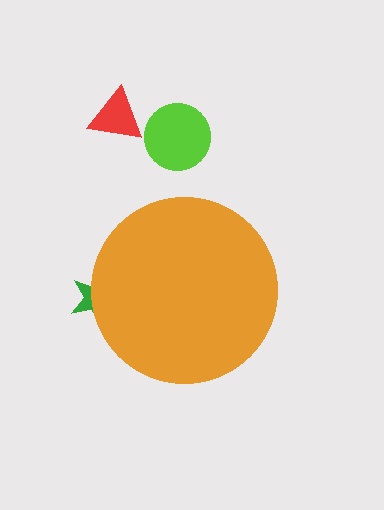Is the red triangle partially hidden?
No, the red triangle is fully visible.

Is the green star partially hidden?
Yes, the green star is partially hidden behind the orange circle.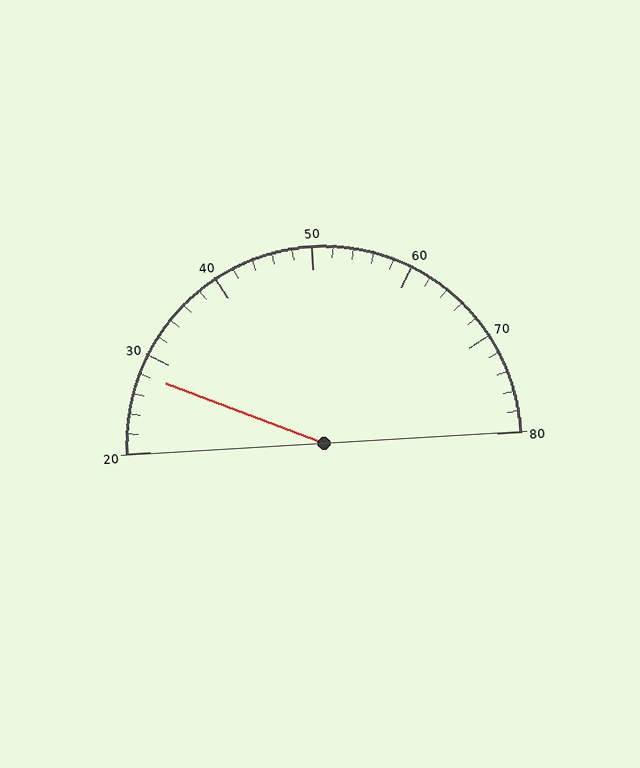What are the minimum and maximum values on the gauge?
The gauge ranges from 20 to 80.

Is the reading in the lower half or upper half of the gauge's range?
The reading is in the lower half of the range (20 to 80).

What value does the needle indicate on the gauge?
The needle indicates approximately 28.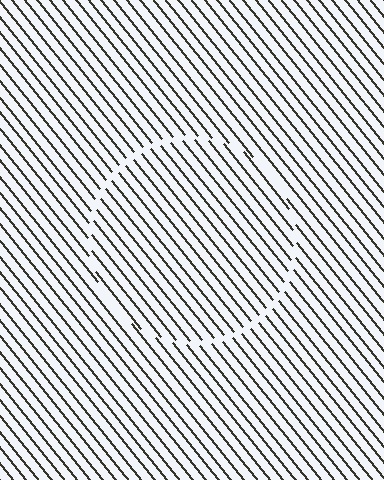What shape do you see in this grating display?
An illusory circle. The interior of the shape contains the same grating, shifted by half a period — the contour is defined by the phase discontinuity where line-ends from the inner and outer gratings abut.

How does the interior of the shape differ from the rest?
The interior of the shape contains the same grating, shifted by half a period — the contour is defined by the phase discontinuity where line-ends from the inner and outer gratings abut.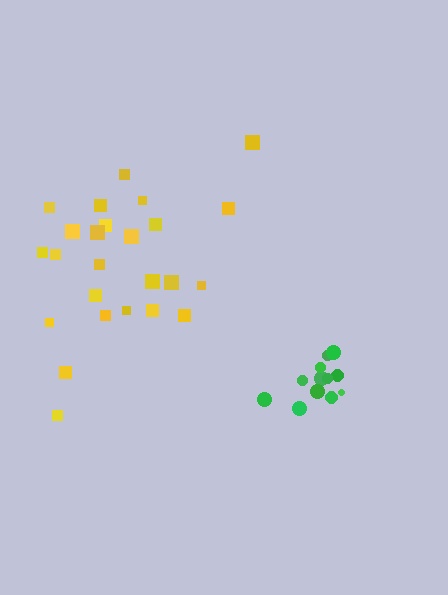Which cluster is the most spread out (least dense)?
Yellow.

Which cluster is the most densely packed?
Green.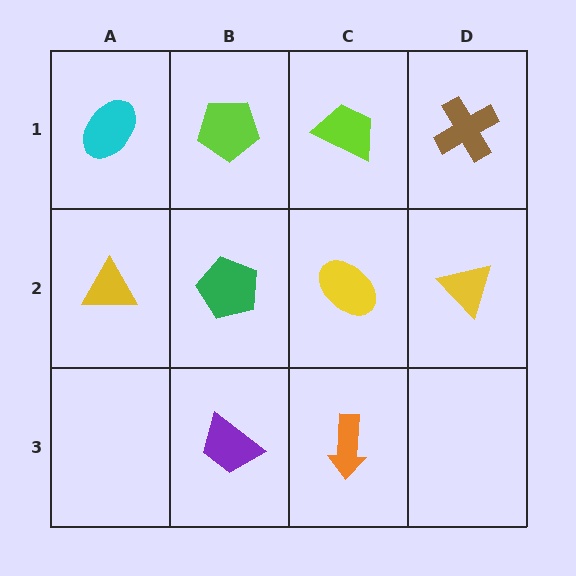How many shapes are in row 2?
4 shapes.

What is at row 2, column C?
A yellow ellipse.